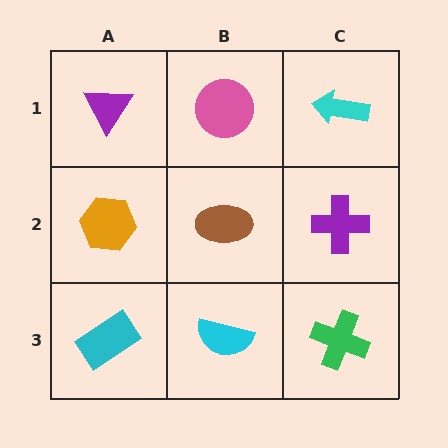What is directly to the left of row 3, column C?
A cyan semicircle.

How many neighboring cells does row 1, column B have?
3.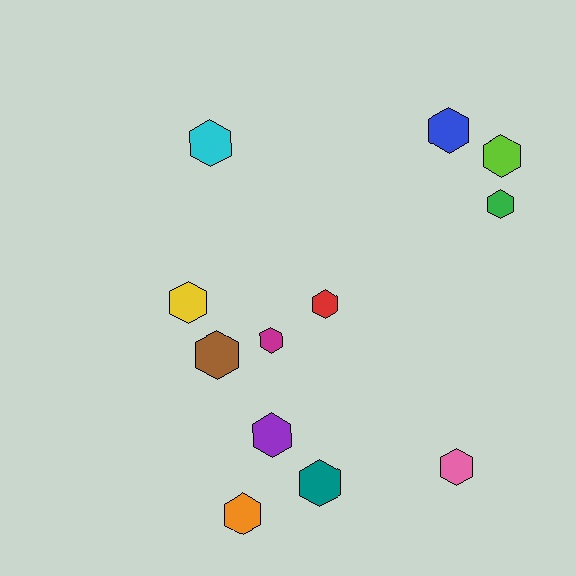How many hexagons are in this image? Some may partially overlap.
There are 12 hexagons.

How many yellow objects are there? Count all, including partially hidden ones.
There is 1 yellow object.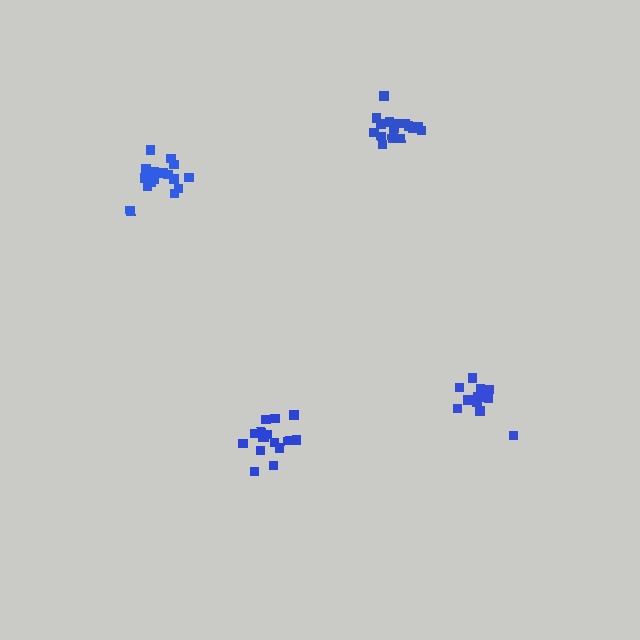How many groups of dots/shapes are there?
There are 4 groups.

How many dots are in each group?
Group 1: 16 dots, Group 2: 17 dots, Group 3: 13 dots, Group 4: 16 dots (62 total).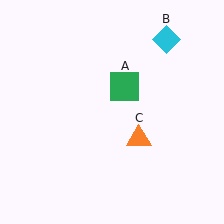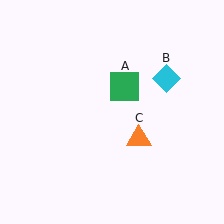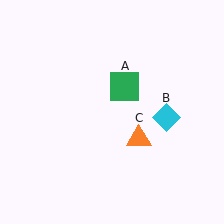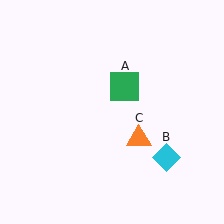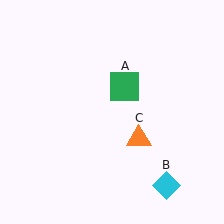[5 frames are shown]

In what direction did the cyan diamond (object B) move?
The cyan diamond (object B) moved down.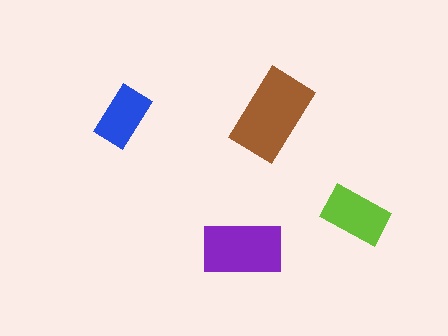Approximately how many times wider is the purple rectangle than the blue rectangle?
About 1.5 times wider.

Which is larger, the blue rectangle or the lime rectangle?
The lime one.